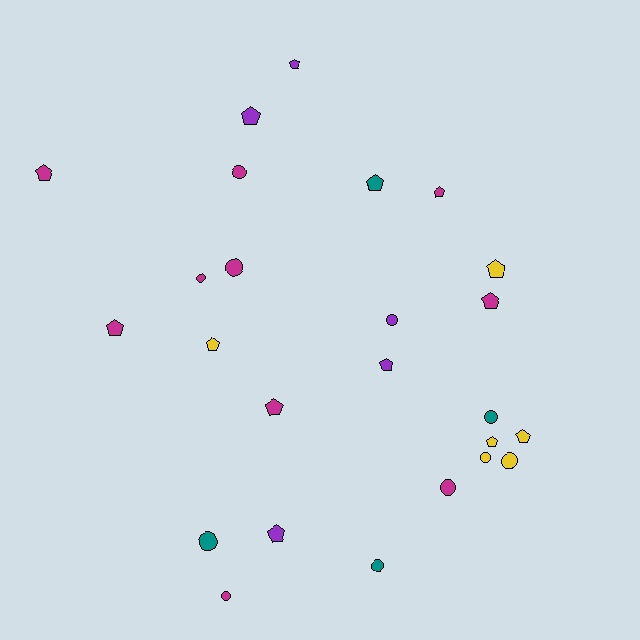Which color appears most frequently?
Magenta, with 10 objects.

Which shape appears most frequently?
Pentagon, with 14 objects.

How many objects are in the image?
There are 25 objects.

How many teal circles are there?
There are 3 teal circles.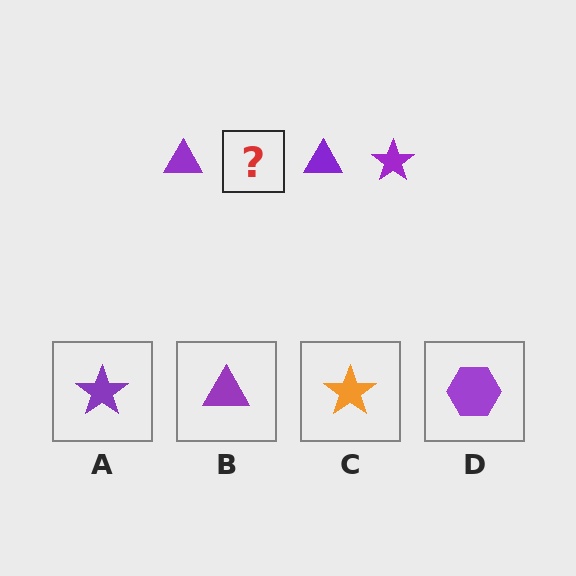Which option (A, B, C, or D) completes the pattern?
A.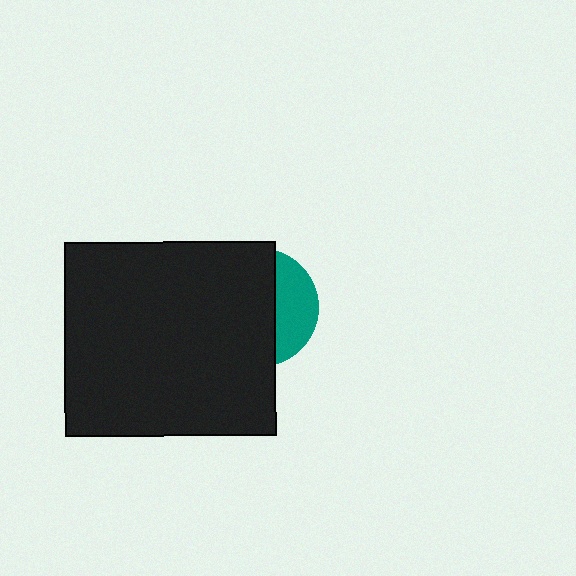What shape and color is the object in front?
The object in front is a black rectangle.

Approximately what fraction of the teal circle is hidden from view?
Roughly 68% of the teal circle is hidden behind the black rectangle.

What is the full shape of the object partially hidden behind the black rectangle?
The partially hidden object is a teal circle.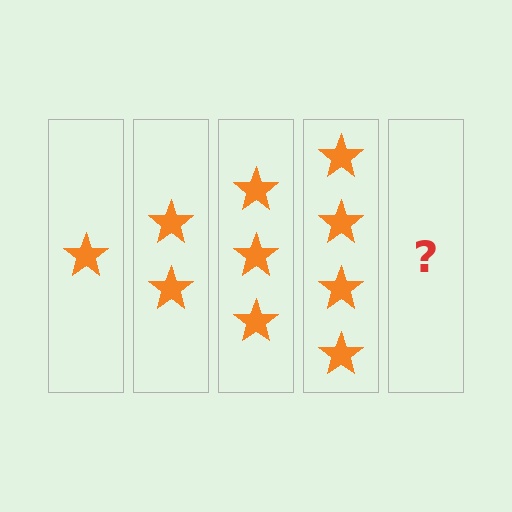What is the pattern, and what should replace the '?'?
The pattern is that each step adds one more star. The '?' should be 5 stars.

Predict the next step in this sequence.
The next step is 5 stars.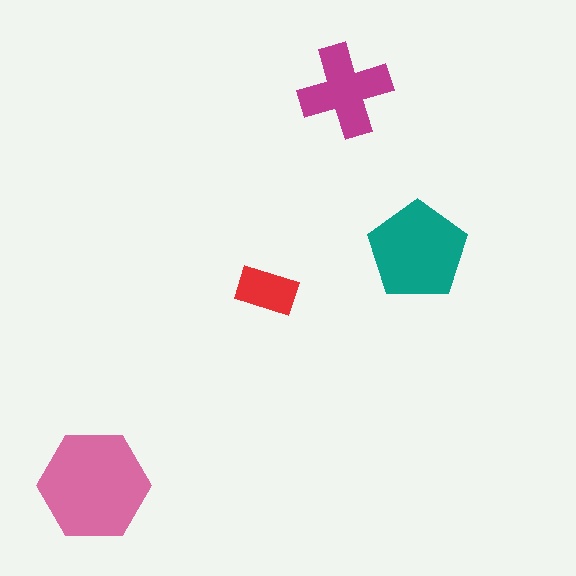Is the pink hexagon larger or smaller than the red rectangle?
Larger.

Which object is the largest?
The pink hexagon.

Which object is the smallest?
The red rectangle.